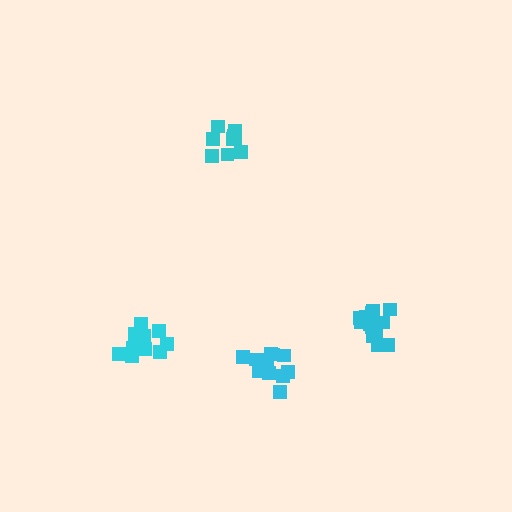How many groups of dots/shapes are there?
There are 4 groups.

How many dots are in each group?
Group 1: 9 dots, Group 2: 13 dots, Group 3: 13 dots, Group 4: 13 dots (48 total).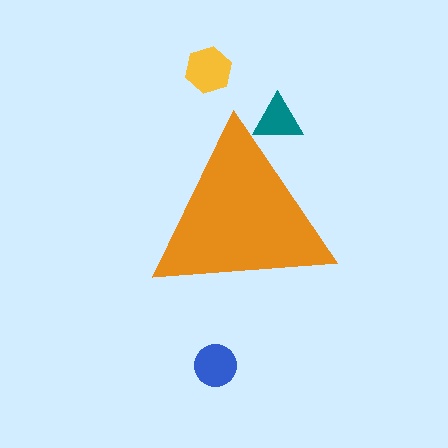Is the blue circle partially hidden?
No, the blue circle is fully visible.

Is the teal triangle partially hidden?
Yes, the teal triangle is partially hidden behind the orange triangle.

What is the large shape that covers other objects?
An orange triangle.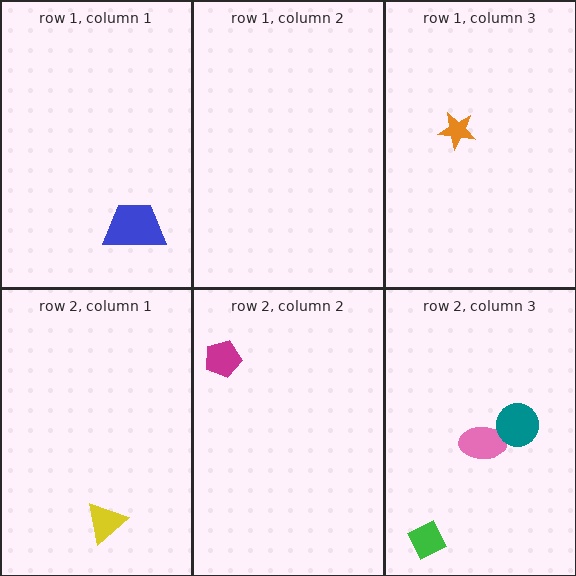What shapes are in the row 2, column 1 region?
The yellow triangle.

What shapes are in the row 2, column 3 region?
The green diamond, the pink ellipse, the teal circle.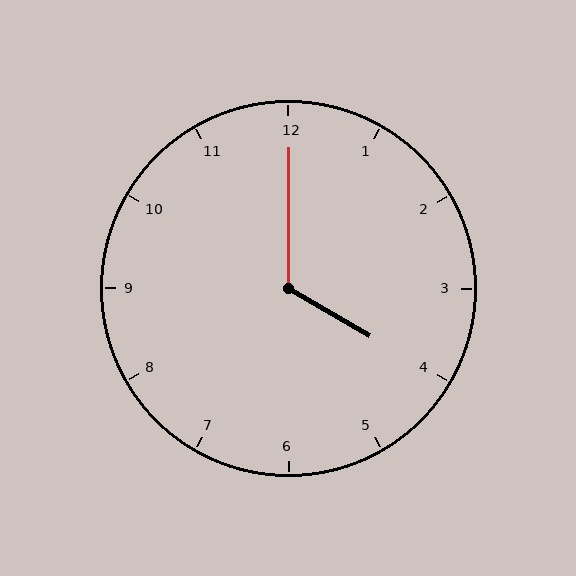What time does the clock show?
4:00.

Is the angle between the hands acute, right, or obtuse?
It is obtuse.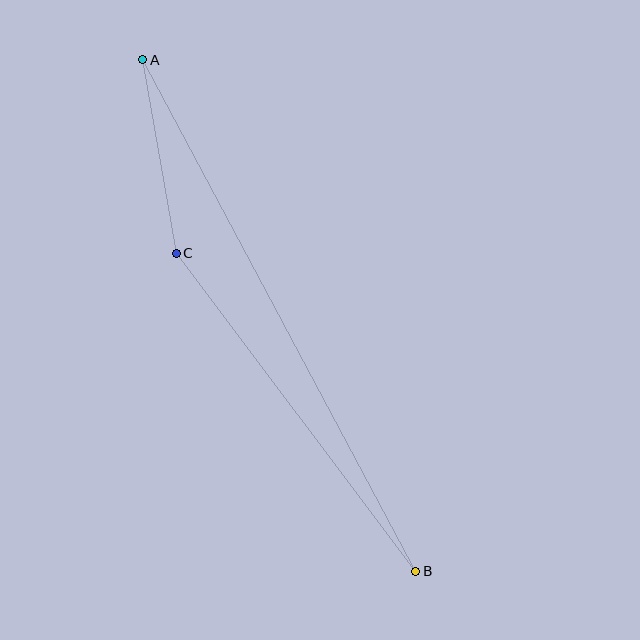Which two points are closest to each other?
Points A and C are closest to each other.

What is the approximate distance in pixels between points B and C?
The distance between B and C is approximately 398 pixels.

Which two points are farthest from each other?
Points A and B are farthest from each other.